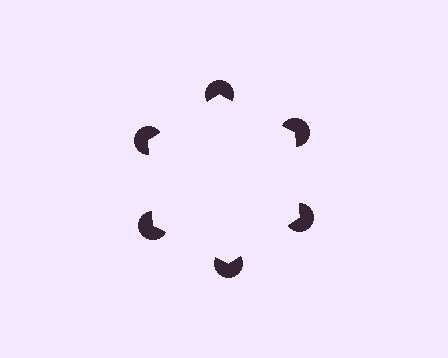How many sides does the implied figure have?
6 sides.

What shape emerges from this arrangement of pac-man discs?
An illusory hexagon — its edges are inferred from the aligned wedge cuts in the pac-man discs, not physically drawn.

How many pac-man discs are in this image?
There are 6 — one at each vertex of the illusory hexagon.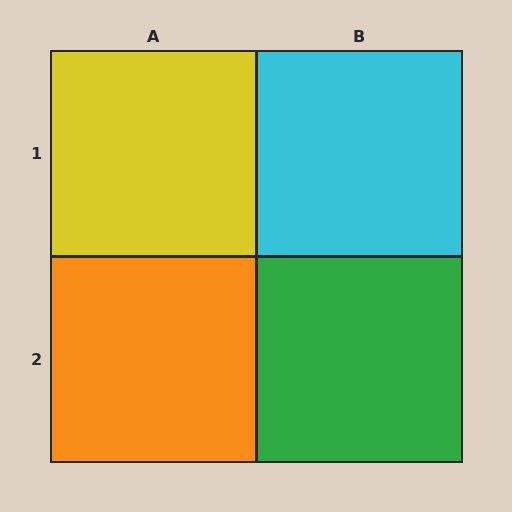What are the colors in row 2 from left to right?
Orange, green.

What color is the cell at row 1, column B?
Cyan.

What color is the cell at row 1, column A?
Yellow.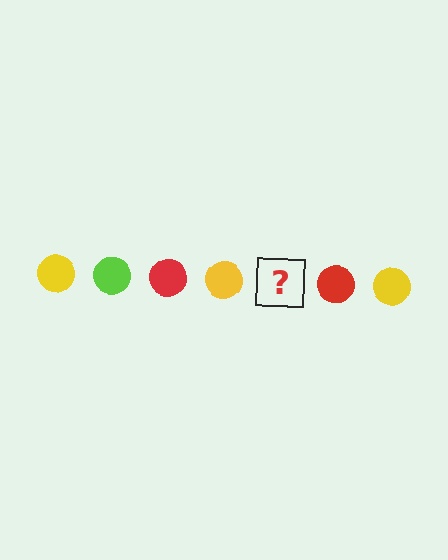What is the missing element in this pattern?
The missing element is a lime circle.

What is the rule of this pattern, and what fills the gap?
The rule is that the pattern cycles through yellow, lime, red circles. The gap should be filled with a lime circle.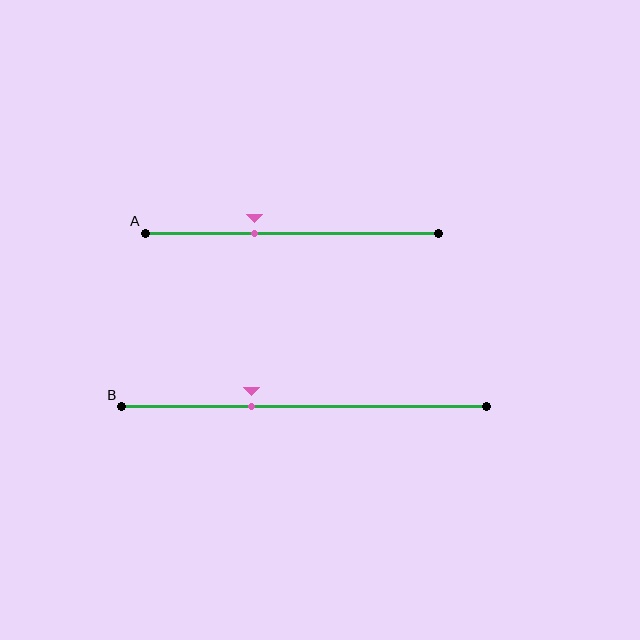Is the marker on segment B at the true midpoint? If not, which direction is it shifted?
No, the marker on segment B is shifted to the left by about 14% of the segment length.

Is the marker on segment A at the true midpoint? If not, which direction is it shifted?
No, the marker on segment A is shifted to the left by about 13% of the segment length.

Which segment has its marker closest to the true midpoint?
Segment A has its marker closest to the true midpoint.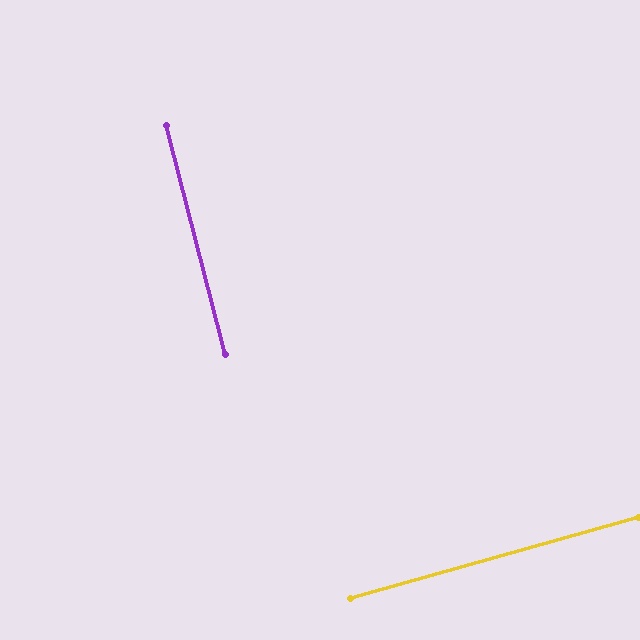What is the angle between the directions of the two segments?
Approximately 89 degrees.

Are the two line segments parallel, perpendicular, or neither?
Perpendicular — they meet at approximately 89°.